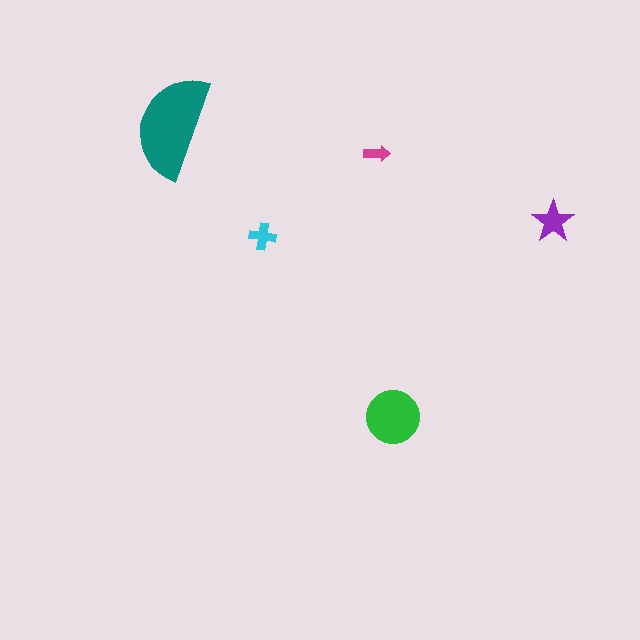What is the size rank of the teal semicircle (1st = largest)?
1st.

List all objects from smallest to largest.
The magenta arrow, the cyan cross, the purple star, the green circle, the teal semicircle.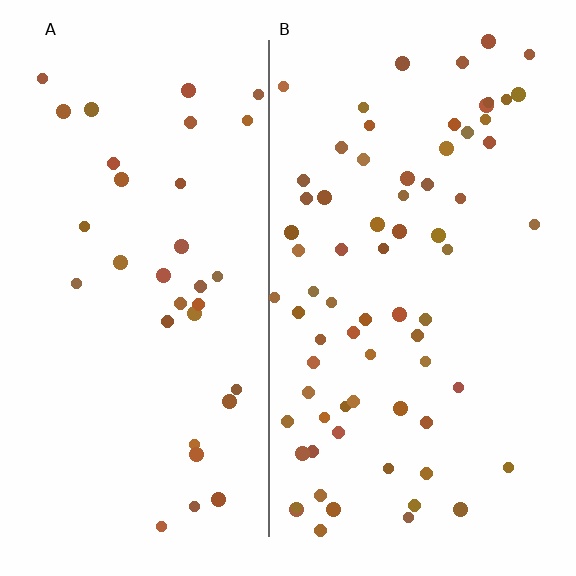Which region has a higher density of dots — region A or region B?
B (the right).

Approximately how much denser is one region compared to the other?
Approximately 2.1× — region B over region A.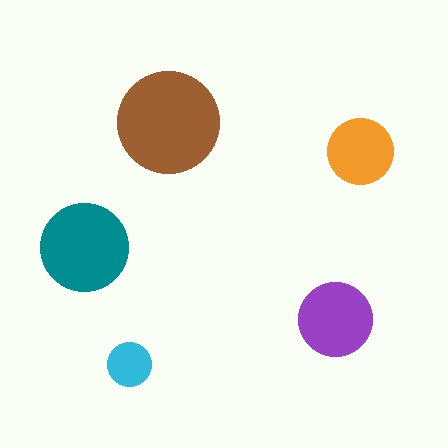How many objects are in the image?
There are 5 objects in the image.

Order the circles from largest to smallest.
the brown one, the teal one, the purple one, the orange one, the cyan one.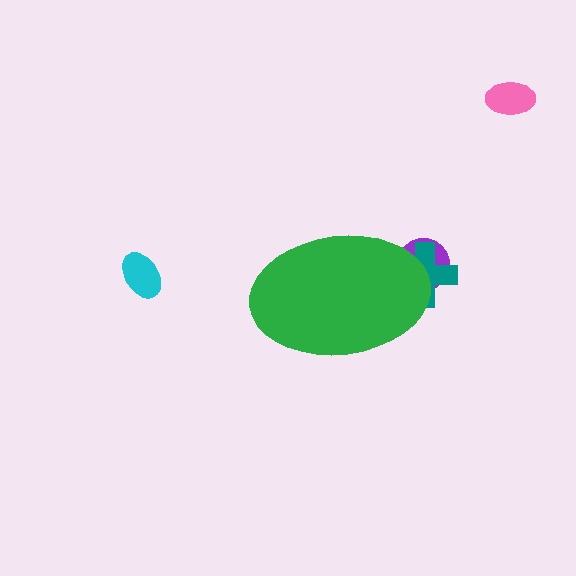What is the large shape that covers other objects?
A green ellipse.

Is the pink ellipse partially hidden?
No, the pink ellipse is fully visible.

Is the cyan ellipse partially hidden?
No, the cyan ellipse is fully visible.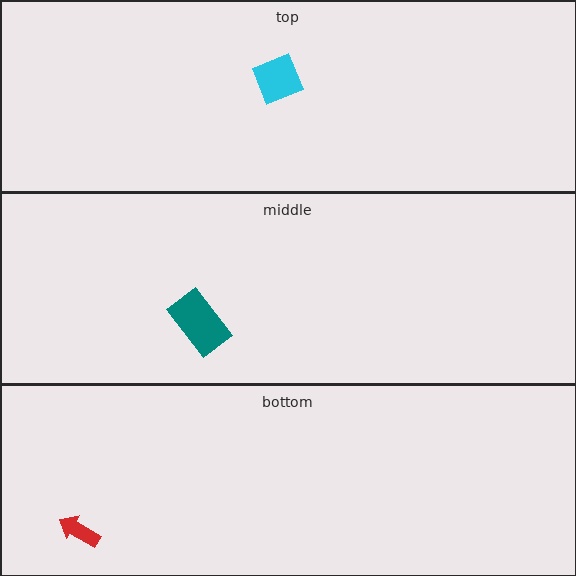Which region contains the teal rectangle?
The middle region.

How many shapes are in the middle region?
1.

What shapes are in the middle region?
The teal rectangle.